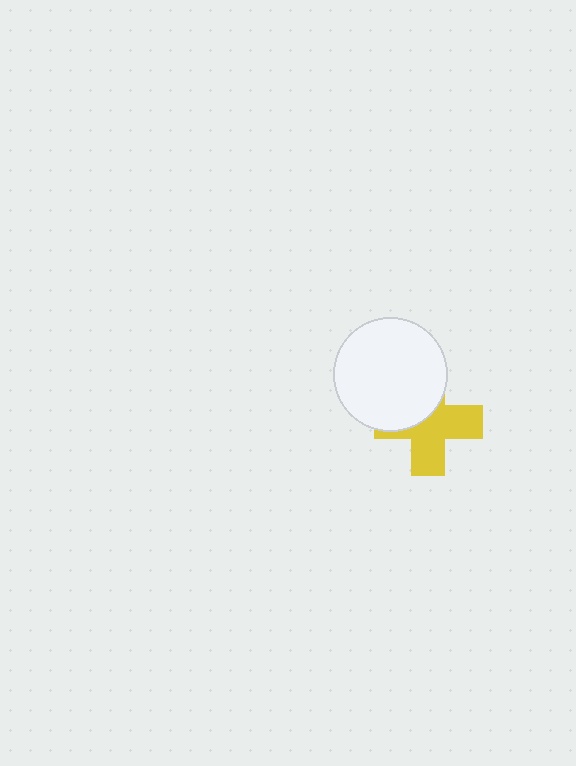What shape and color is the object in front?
The object in front is a white circle.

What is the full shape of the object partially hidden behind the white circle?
The partially hidden object is a yellow cross.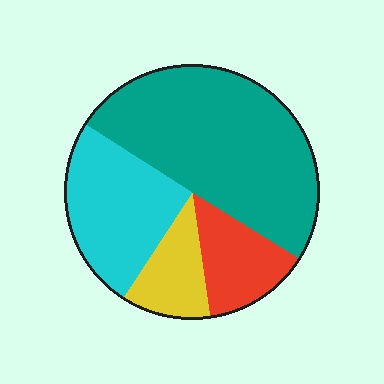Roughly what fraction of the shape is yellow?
Yellow takes up less than a sixth of the shape.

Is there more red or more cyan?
Cyan.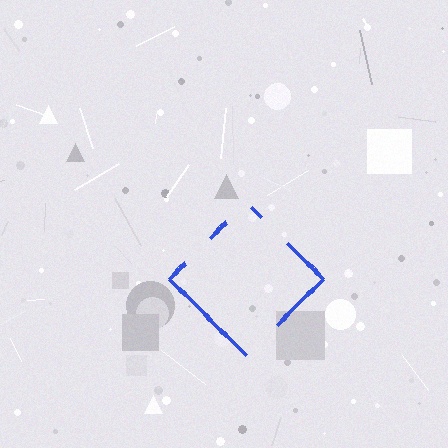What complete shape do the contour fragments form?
The contour fragments form a diamond.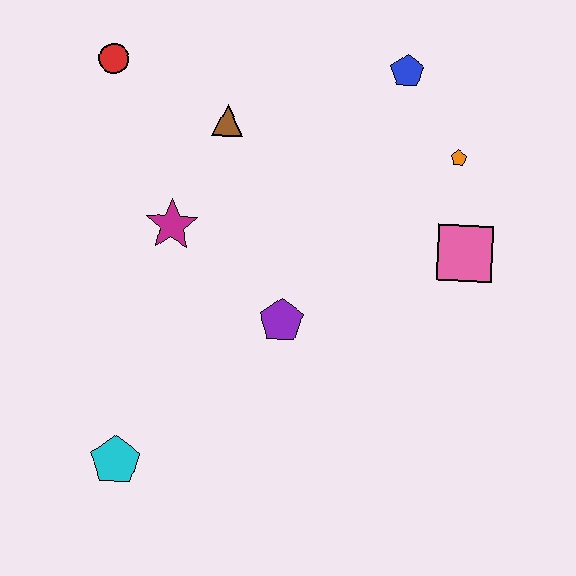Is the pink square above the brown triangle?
No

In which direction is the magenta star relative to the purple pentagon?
The magenta star is to the left of the purple pentagon.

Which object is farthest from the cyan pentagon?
The blue pentagon is farthest from the cyan pentagon.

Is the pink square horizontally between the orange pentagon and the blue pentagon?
No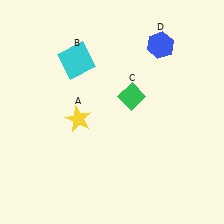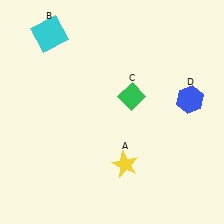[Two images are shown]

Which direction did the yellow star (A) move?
The yellow star (A) moved right.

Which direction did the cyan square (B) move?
The cyan square (B) moved left.